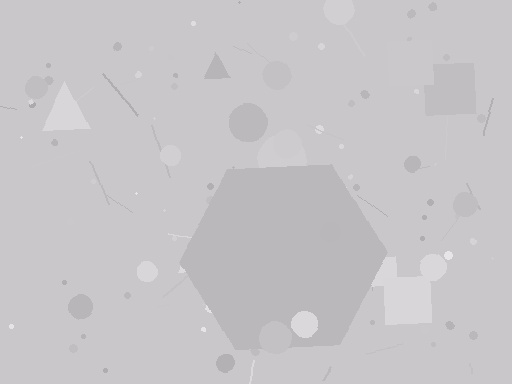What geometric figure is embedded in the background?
A hexagon is embedded in the background.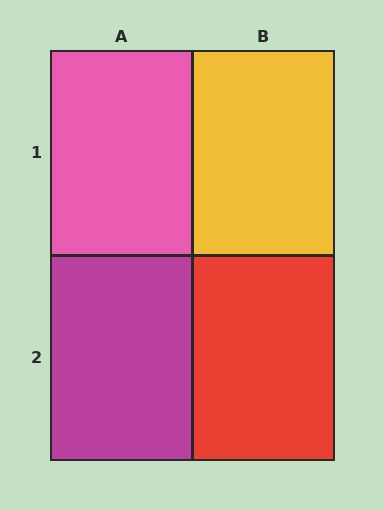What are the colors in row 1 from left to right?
Pink, yellow.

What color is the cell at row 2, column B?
Red.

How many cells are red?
1 cell is red.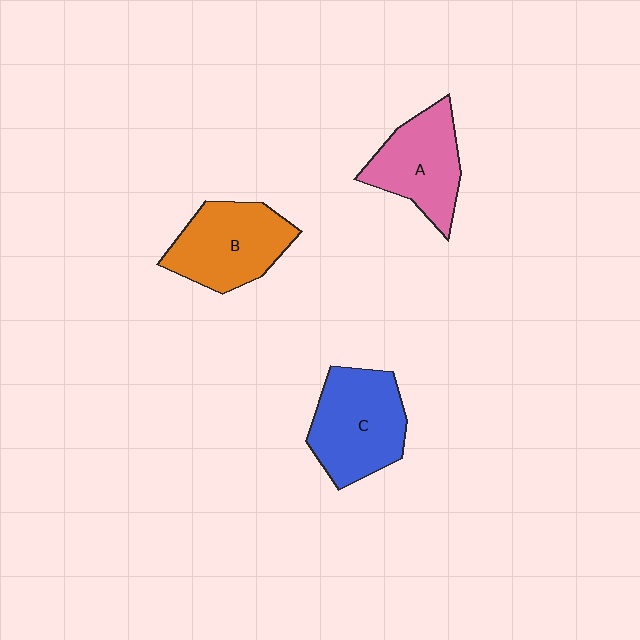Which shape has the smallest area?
Shape A (pink).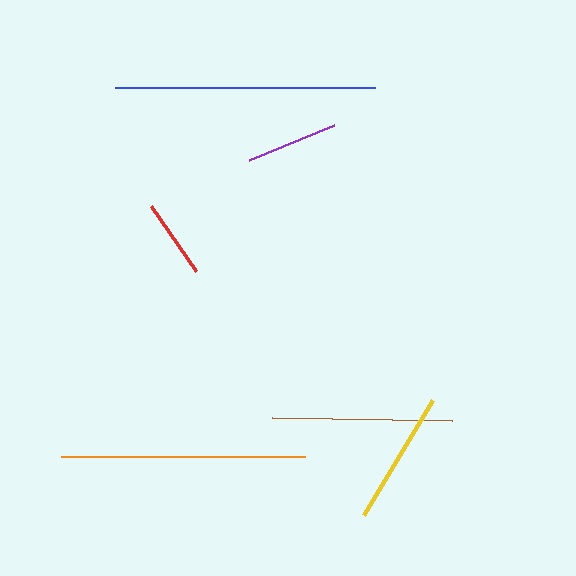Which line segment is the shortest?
The red line is the shortest at approximately 79 pixels.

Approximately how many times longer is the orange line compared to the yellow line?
The orange line is approximately 1.8 times the length of the yellow line.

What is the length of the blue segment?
The blue segment is approximately 260 pixels long.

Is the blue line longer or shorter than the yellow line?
The blue line is longer than the yellow line.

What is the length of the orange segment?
The orange segment is approximately 245 pixels long.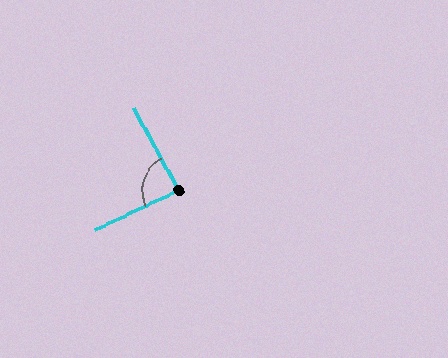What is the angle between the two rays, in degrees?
Approximately 87 degrees.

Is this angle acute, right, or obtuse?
It is approximately a right angle.